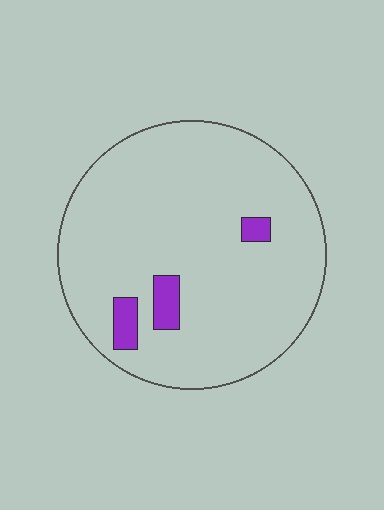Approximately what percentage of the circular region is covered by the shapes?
Approximately 5%.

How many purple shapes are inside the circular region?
3.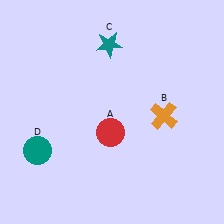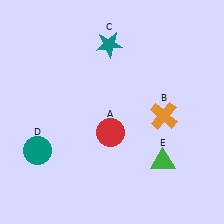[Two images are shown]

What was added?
A green triangle (E) was added in Image 2.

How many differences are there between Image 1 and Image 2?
There is 1 difference between the two images.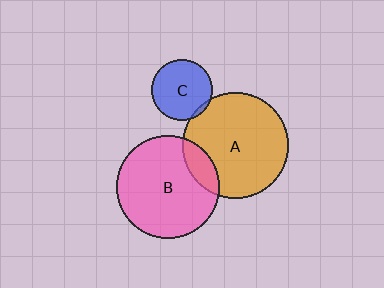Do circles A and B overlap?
Yes.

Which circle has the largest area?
Circle A (orange).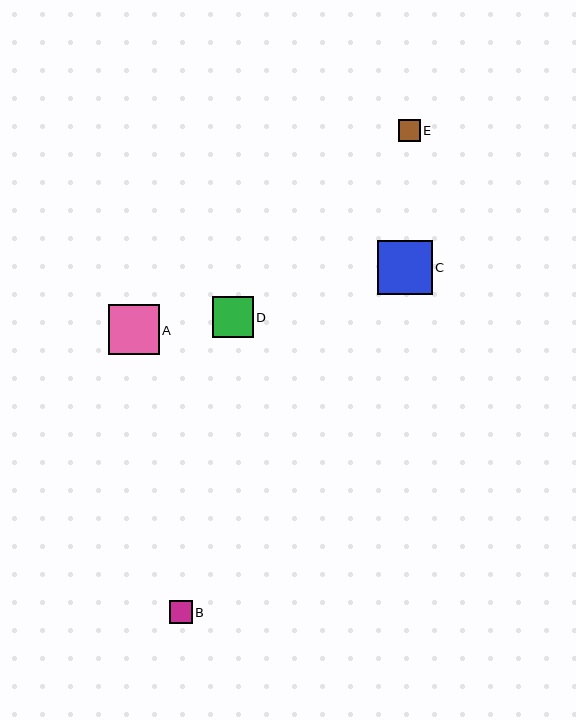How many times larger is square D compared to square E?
Square D is approximately 1.9 times the size of square E.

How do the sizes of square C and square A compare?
Square C and square A are approximately the same size.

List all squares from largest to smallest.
From largest to smallest: C, A, D, B, E.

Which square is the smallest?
Square E is the smallest with a size of approximately 22 pixels.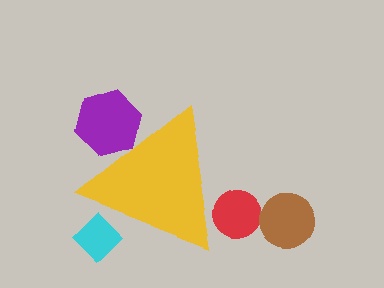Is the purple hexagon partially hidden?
Yes, the purple hexagon is partially hidden behind the yellow triangle.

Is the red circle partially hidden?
Yes, the red circle is partially hidden behind the yellow triangle.